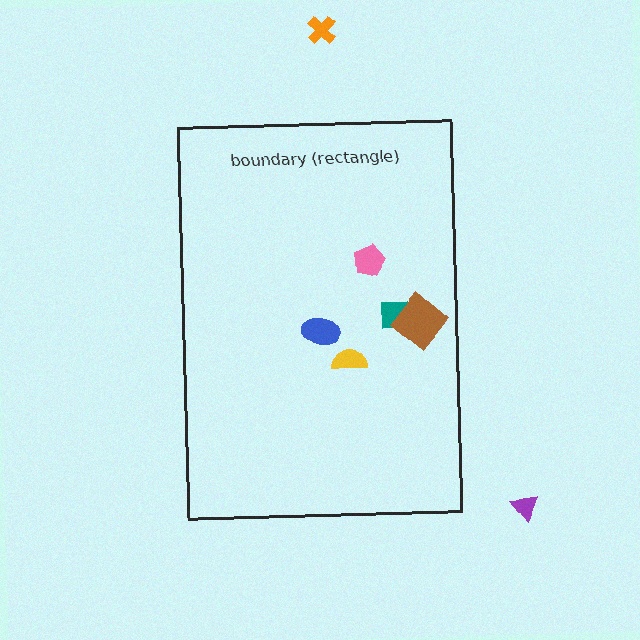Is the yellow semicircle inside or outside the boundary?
Inside.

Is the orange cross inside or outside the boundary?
Outside.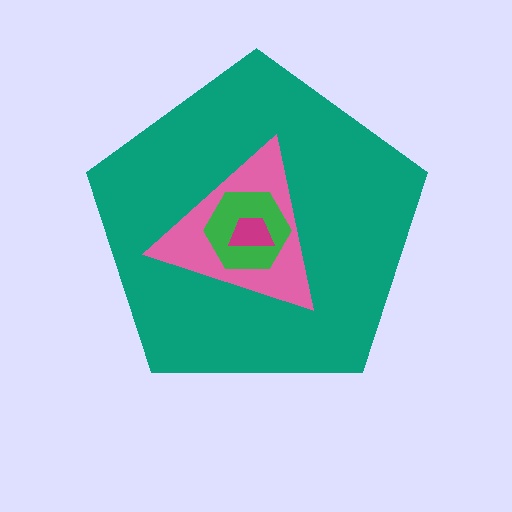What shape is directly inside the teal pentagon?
The pink triangle.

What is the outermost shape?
The teal pentagon.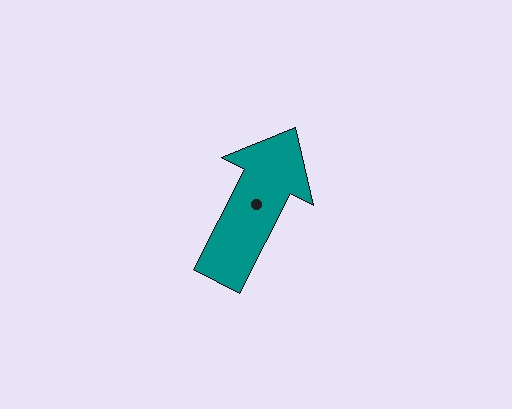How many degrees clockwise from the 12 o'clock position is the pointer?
Approximately 27 degrees.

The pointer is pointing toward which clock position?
Roughly 1 o'clock.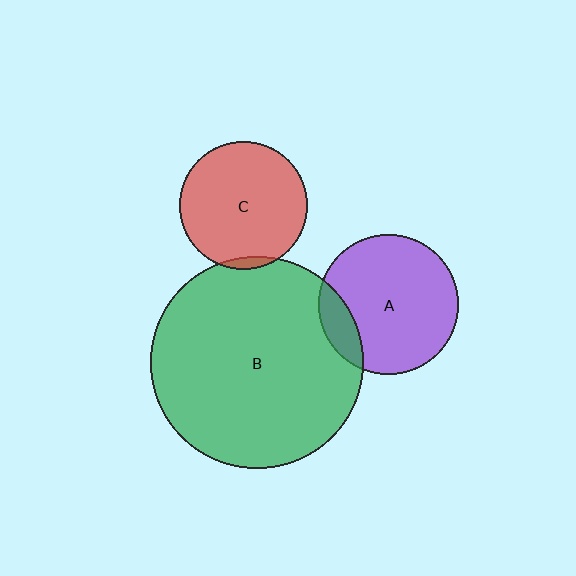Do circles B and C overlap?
Yes.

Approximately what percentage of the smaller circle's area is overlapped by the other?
Approximately 5%.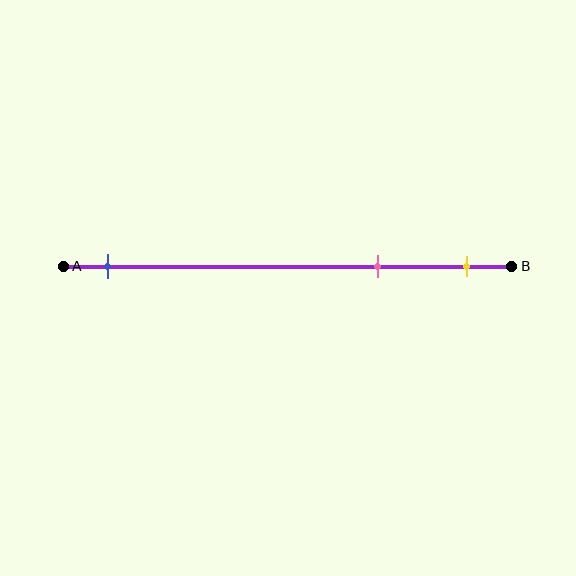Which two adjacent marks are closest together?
The pink and yellow marks are the closest adjacent pair.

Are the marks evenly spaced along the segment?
No, the marks are not evenly spaced.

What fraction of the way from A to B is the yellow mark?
The yellow mark is approximately 90% (0.9) of the way from A to B.